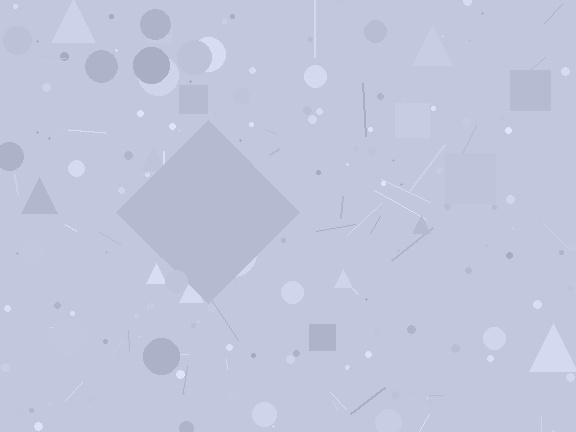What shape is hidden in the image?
A diamond is hidden in the image.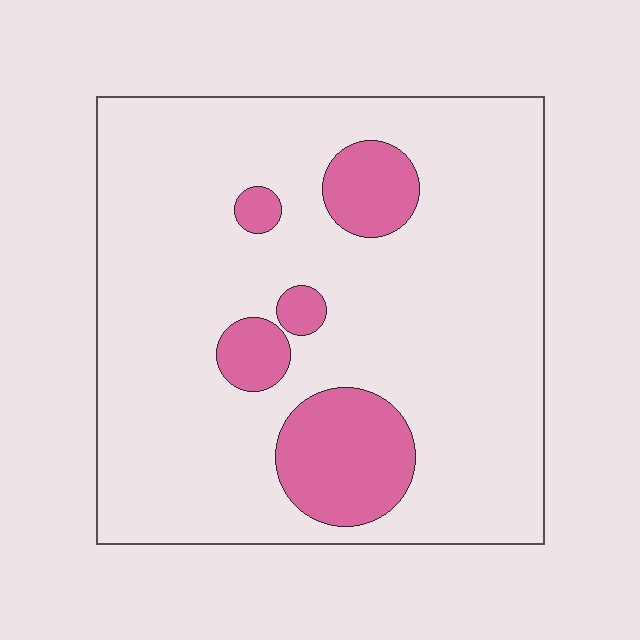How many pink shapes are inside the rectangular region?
5.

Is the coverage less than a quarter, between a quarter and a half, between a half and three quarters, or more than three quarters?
Less than a quarter.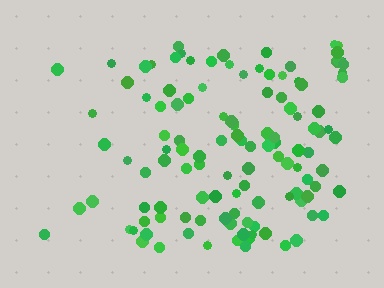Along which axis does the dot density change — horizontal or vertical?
Horizontal.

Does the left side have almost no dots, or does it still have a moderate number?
Still a moderate number, just noticeably fewer than the right.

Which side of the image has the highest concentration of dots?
The right.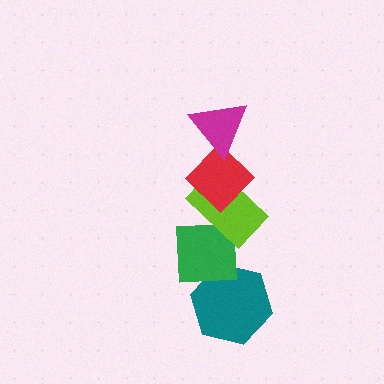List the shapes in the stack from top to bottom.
From top to bottom: the magenta triangle, the red diamond, the lime rectangle, the green square, the teal hexagon.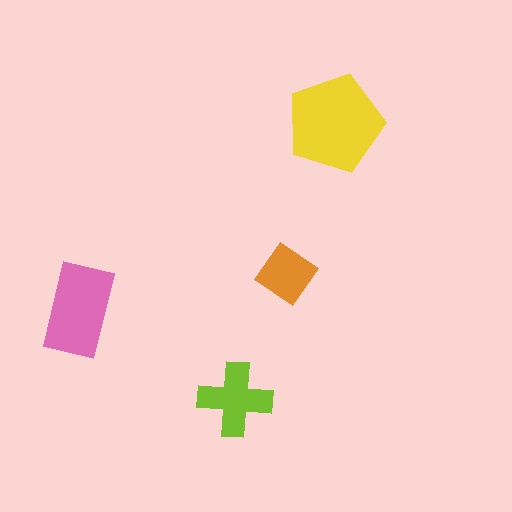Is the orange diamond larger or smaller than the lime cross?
Smaller.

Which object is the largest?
The yellow pentagon.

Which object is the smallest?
The orange diamond.